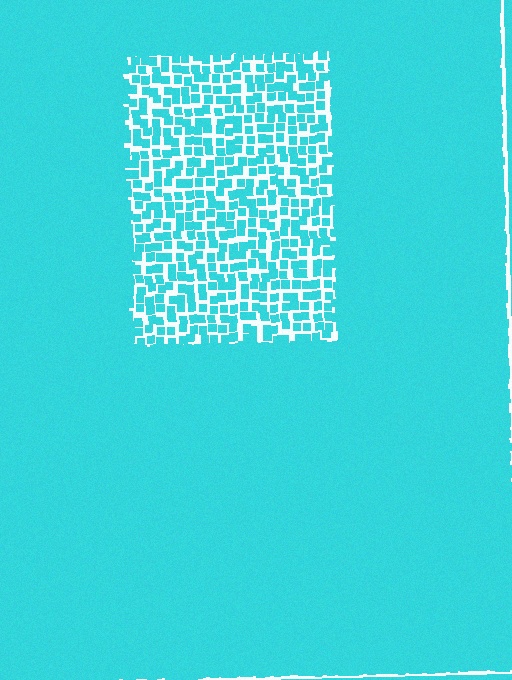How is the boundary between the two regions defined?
The boundary is defined by a change in element density (approximately 3.2x ratio). All elements are the same color, size, and shape.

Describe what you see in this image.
The image contains small cyan elements arranged at two different densities. A rectangle-shaped region is visible where the elements are less densely packed than the surrounding area.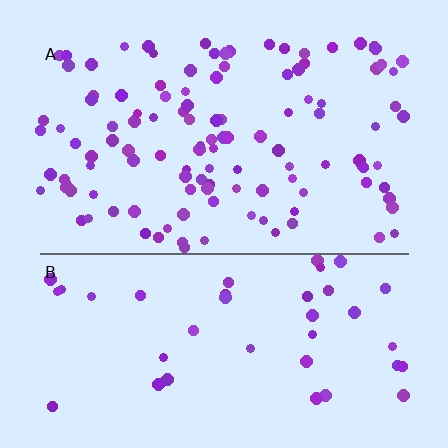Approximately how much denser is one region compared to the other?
Approximately 2.8× — region A over region B.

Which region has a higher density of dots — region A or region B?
A (the top).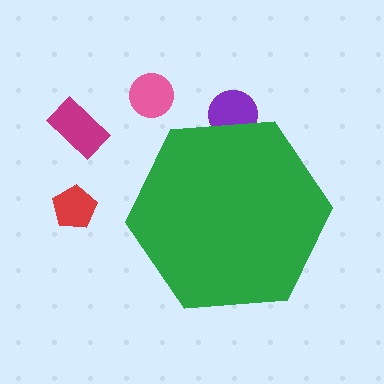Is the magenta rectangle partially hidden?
No, the magenta rectangle is fully visible.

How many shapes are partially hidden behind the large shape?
1 shape is partially hidden.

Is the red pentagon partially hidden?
No, the red pentagon is fully visible.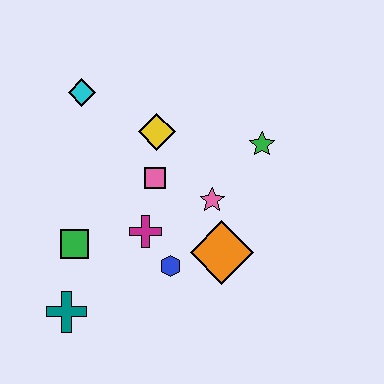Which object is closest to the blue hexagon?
The magenta cross is closest to the blue hexagon.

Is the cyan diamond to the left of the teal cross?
No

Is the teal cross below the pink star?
Yes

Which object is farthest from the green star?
The teal cross is farthest from the green star.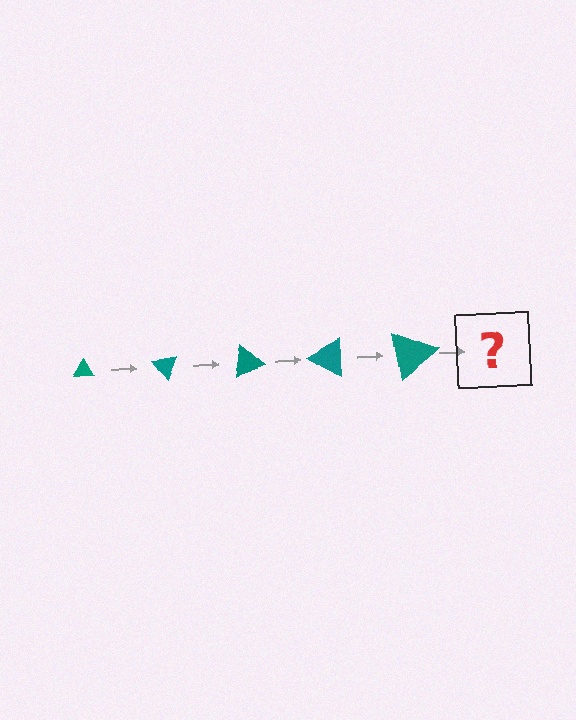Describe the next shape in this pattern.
It should be a triangle, larger than the previous one and rotated 250 degrees from the start.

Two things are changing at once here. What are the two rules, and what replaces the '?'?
The two rules are that the triangle grows larger each step and it rotates 50 degrees each step. The '?' should be a triangle, larger than the previous one and rotated 250 degrees from the start.